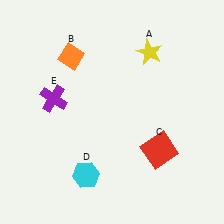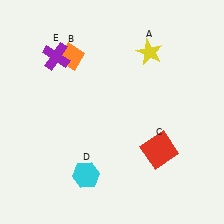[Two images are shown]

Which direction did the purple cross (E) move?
The purple cross (E) moved up.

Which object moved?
The purple cross (E) moved up.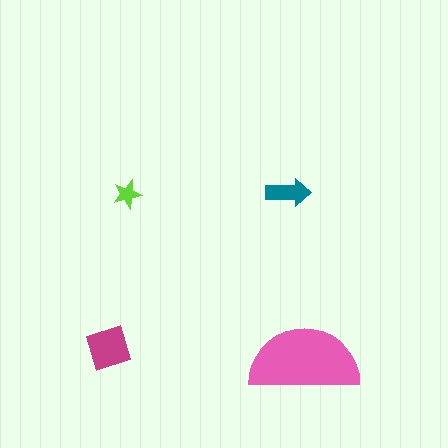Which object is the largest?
The pink semicircle.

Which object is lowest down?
The pink semicircle is bottommost.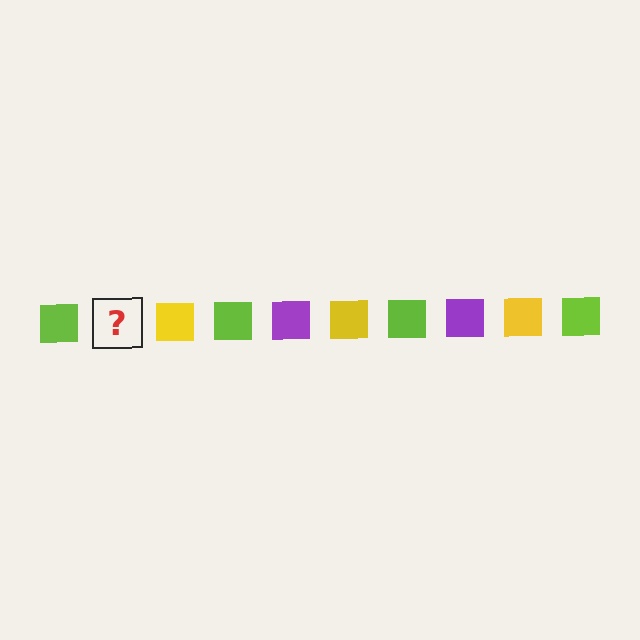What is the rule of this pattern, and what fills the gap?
The rule is that the pattern cycles through lime, purple, yellow squares. The gap should be filled with a purple square.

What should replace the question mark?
The question mark should be replaced with a purple square.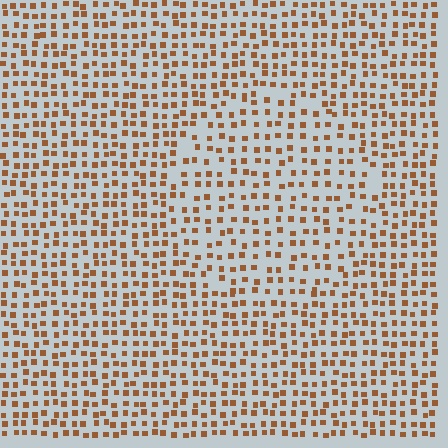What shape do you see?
I see a circle.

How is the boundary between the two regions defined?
The boundary is defined by a change in element density (approximately 1.4x ratio). All elements are the same color, size, and shape.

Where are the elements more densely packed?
The elements are more densely packed outside the circle boundary.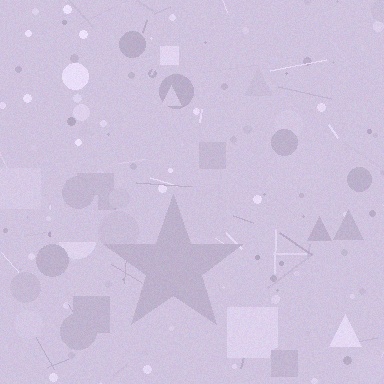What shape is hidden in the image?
A star is hidden in the image.